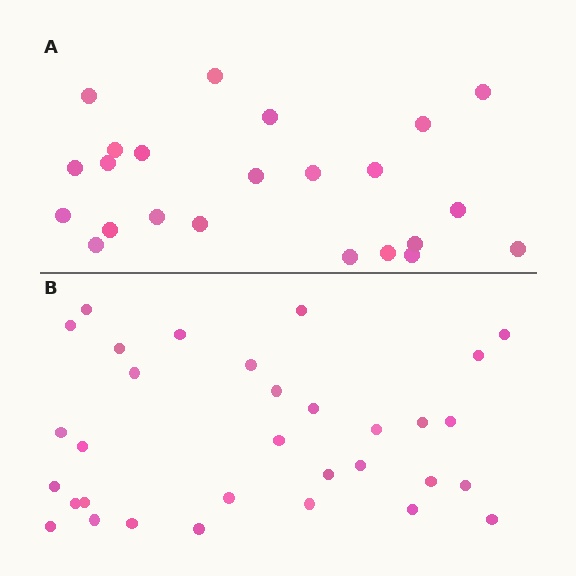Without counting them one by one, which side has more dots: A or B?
Region B (the bottom region) has more dots.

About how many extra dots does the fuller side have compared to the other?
Region B has roughly 8 or so more dots than region A.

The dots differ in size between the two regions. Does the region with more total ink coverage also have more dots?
No. Region A has more total ink coverage because its dots are larger, but region B actually contains more individual dots. Total area can be misleading — the number of items is what matters here.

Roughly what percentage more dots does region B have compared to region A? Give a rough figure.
About 40% more.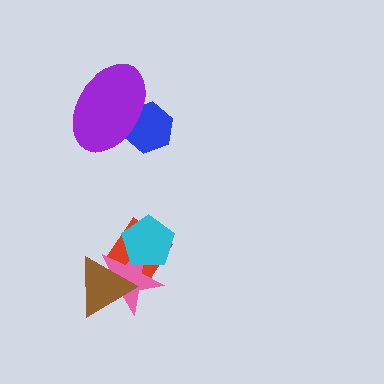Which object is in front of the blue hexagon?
The purple ellipse is in front of the blue hexagon.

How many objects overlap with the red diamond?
3 objects overlap with the red diamond.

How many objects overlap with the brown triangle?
2 objects overlap with the brown triangle.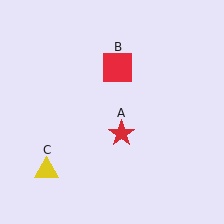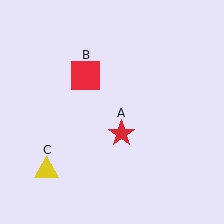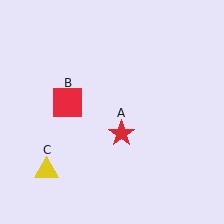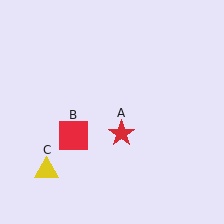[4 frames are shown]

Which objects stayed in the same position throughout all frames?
Red star (object A) and yellow triangle (object C) remained stationary.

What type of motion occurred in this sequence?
The red square (object B) rotated counterclockwise around the center of the scene.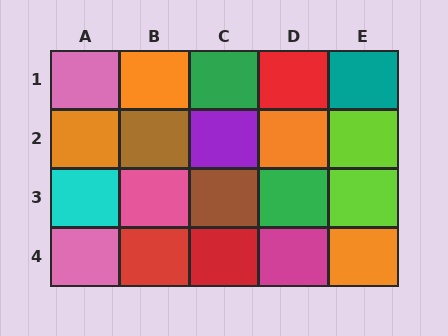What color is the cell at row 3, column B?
Pink.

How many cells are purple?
1 cell is purple.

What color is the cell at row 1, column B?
Orange.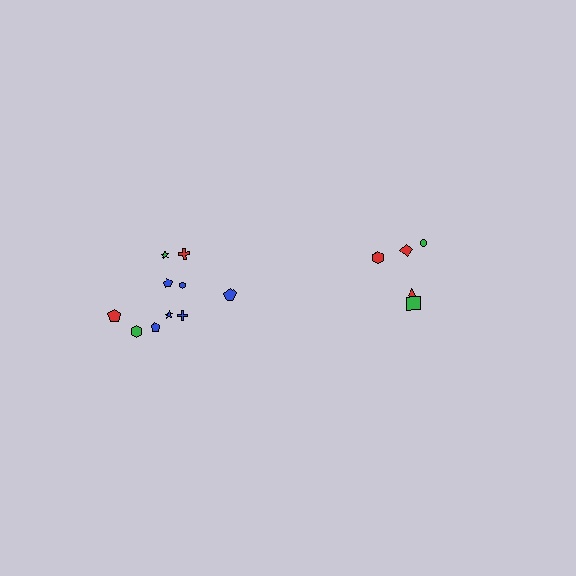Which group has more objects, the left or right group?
The left group.